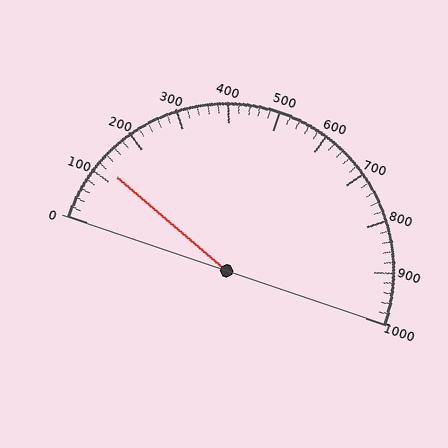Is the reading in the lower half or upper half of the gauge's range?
The reading is in the lower half of the range (0 to 1000).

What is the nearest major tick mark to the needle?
The nearest major tick mark is 100.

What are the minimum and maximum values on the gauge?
The gauge ranges from 0 to 1000.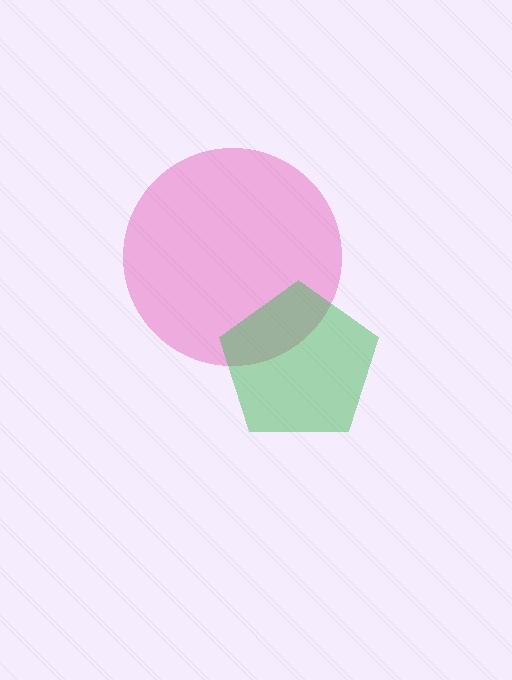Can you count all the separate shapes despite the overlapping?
Yes, there are 2 separate shapes.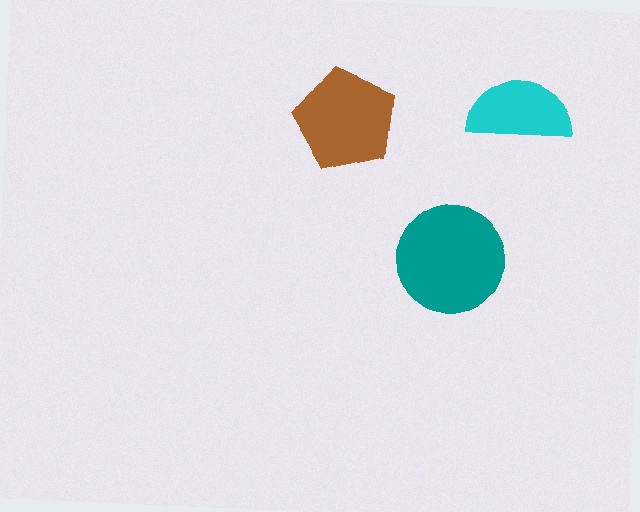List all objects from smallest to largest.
The cyan semicircle, the brown pentagon, the teal circle.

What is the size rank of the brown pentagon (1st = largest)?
2nd.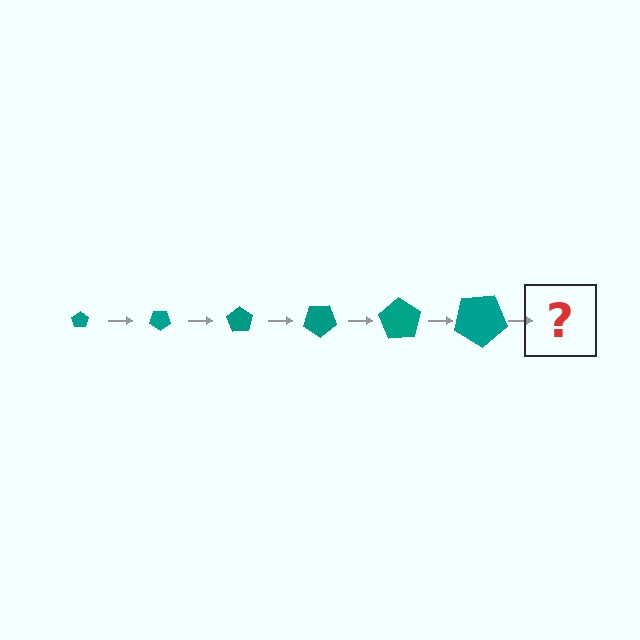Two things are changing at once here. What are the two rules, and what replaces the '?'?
The two rules are that the pentagon grows larger each step and it rotates 35 degrees each step. The '?' should be a pentagon, larger than the previous one and rotated 210 degrees from the start.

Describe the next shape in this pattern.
It should be a pentagon, larger than the previous one and rotated 210 degrees from the start.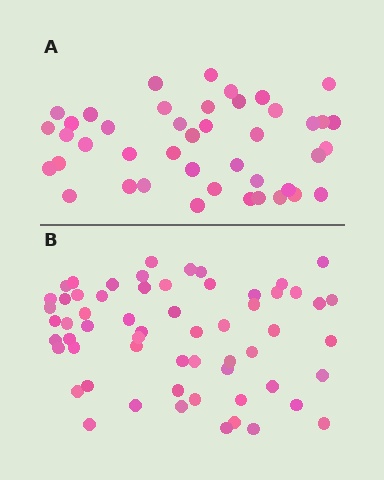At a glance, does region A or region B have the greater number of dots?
Region B (the bottom region) has more dots.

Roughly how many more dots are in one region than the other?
Region B has approximately 15 more dots than region A.